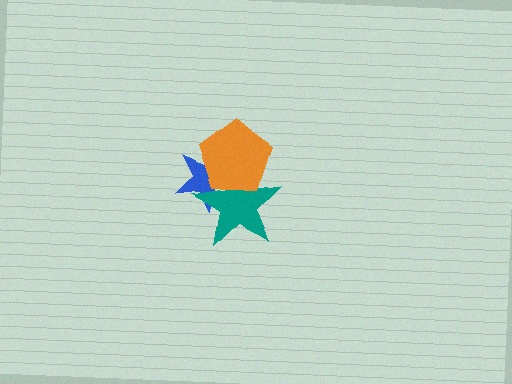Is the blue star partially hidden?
Yes, it is partially covered by another shape.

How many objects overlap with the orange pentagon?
2 objects overlap with the orange pentagon.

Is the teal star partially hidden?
Yes, it is partially covered by another shape.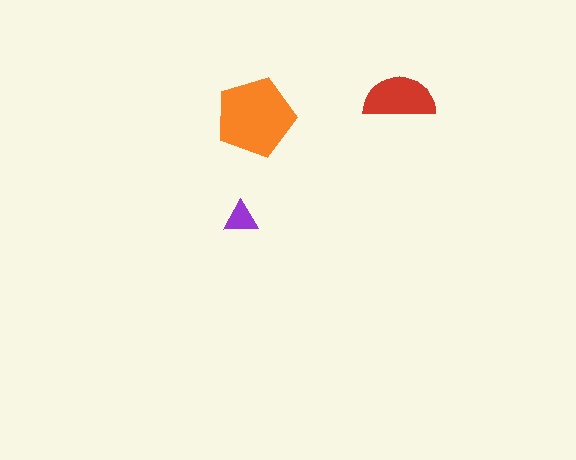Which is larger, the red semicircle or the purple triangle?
The red semicircle.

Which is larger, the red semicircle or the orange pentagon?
The orange pentagon.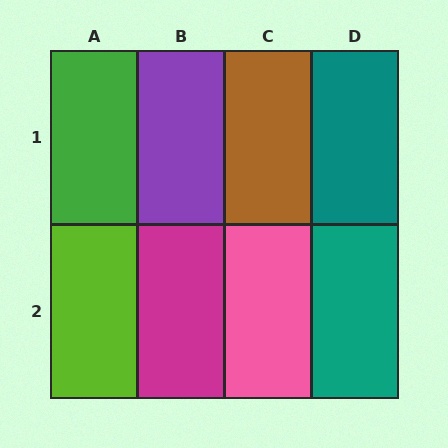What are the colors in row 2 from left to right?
Lime, magenta, pink, teal.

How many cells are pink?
1 cell is pink.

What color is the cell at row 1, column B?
Purple.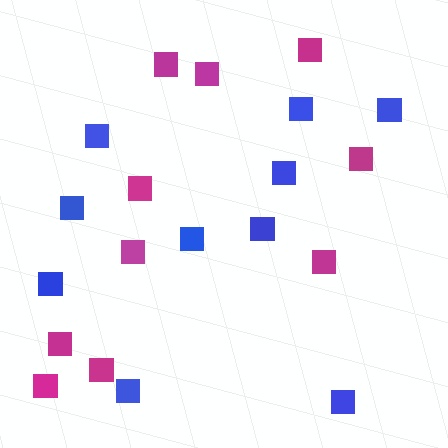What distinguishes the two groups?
There are 2 groups: one group of magenta squares (10) and one group of blue squares (10).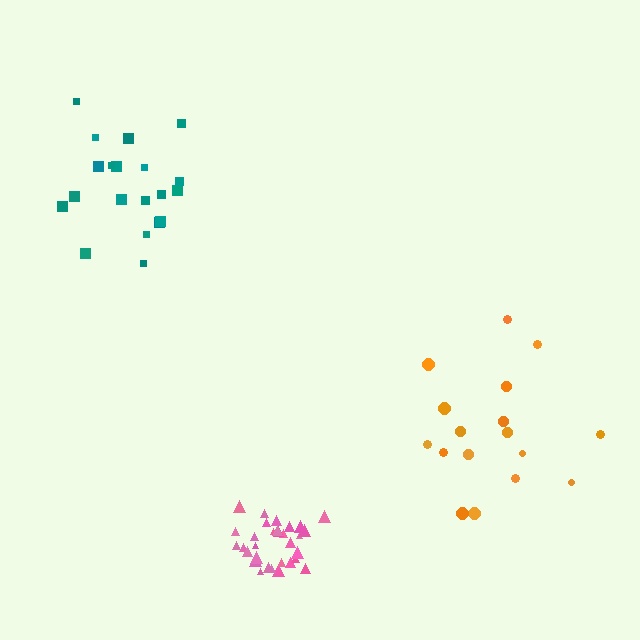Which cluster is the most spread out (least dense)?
Orange.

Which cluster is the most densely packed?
Pink.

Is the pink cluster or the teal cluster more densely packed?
Pink.